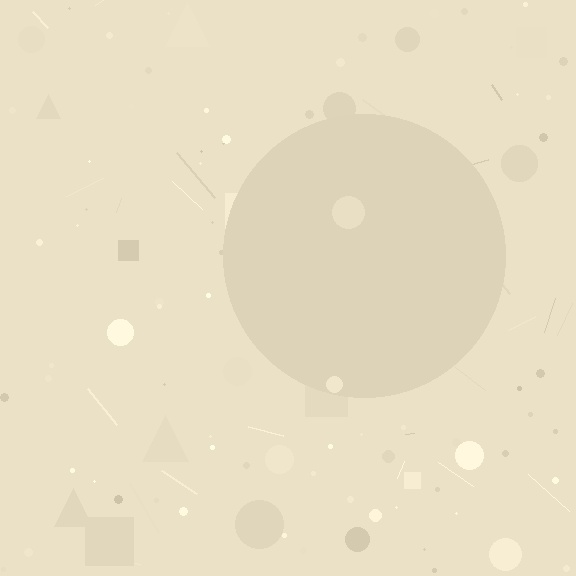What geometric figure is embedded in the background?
A circle is embedded in the background.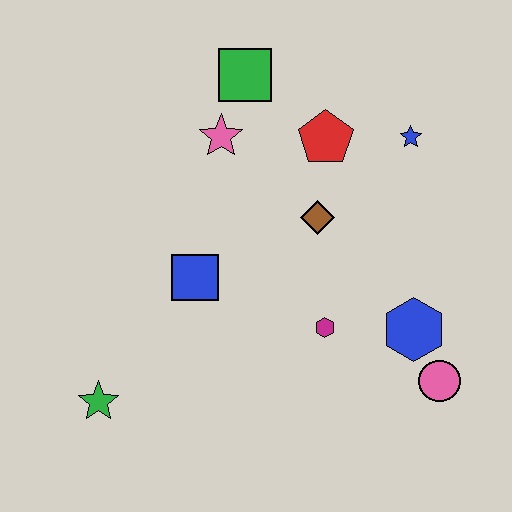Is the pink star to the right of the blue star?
No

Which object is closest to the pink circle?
The blue hexagon is closest to the pink circle.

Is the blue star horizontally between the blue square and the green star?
No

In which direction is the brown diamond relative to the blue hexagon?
The brown diamond is above the blue hexagon.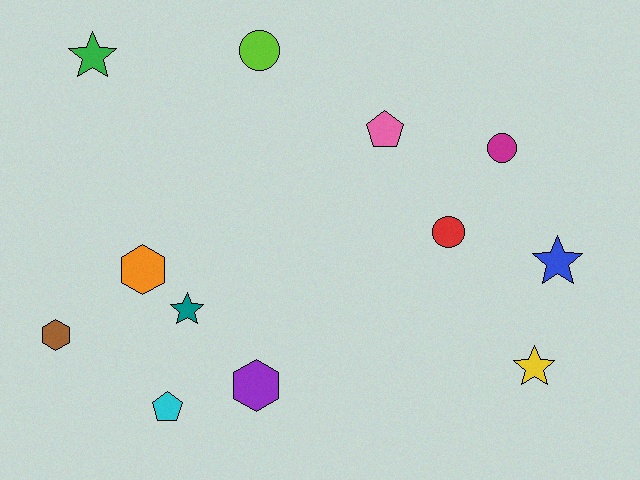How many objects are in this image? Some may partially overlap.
There are 12 objects.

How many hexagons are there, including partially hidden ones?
There are 3 hexagons.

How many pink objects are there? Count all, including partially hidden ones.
There is 1 pink object.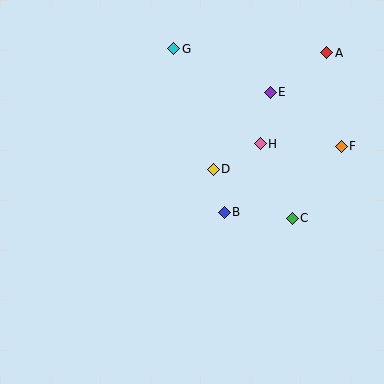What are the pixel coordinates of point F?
Point F is at (341, 146).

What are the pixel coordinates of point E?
Point E is at (270, 92).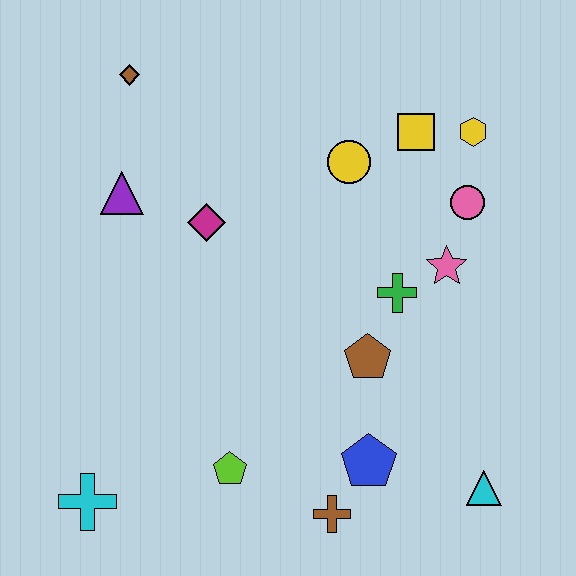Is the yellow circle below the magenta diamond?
No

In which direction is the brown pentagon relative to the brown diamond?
The brown pentagon is below the brown diamond.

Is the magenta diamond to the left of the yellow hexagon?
Yes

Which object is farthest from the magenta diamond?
The cyan triangle is farthest from the magenta diamond.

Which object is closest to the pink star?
The green cross is closest to the pink star.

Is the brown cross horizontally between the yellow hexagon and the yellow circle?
No